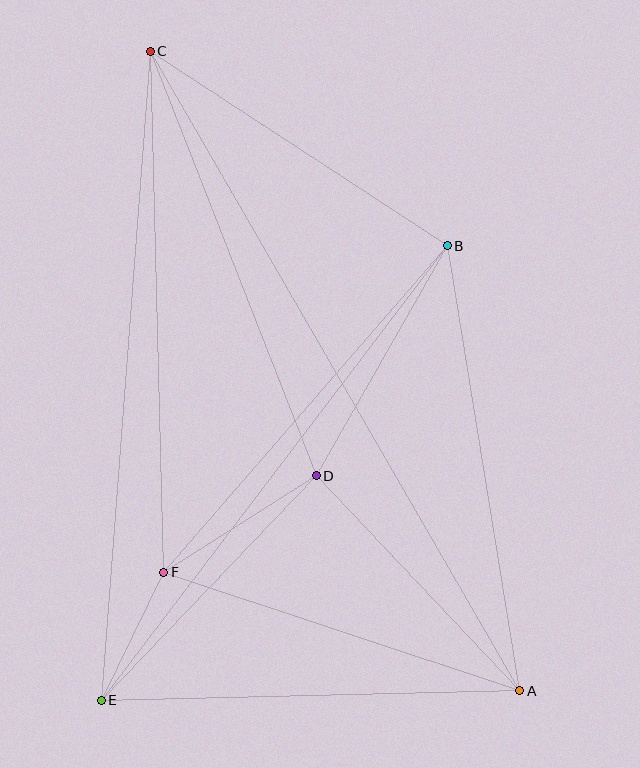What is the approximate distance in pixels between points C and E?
The distance between C and E is approximately 651 pixels.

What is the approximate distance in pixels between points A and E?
The distance between A and E is approximately 418 pixels.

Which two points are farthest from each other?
Points A and C are farthest from each other.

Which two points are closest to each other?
Points E and F are closest to each other.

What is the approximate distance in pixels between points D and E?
The distance between D and E is approximately 311 pixels.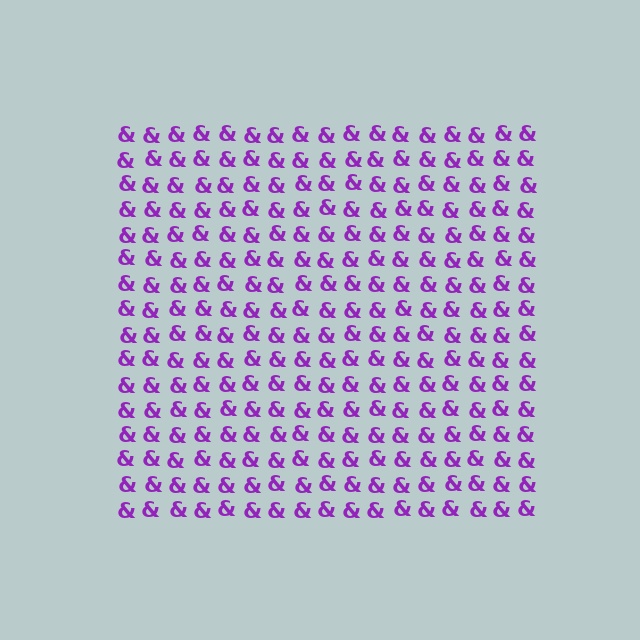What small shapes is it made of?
It is made of small ampersands.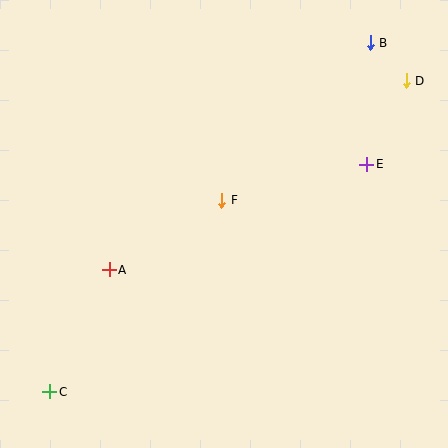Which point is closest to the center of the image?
Point F at (222, 200) is closest to the center.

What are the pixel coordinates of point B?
Point B is at (370, 43).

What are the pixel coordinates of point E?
Point E is at (367, 164).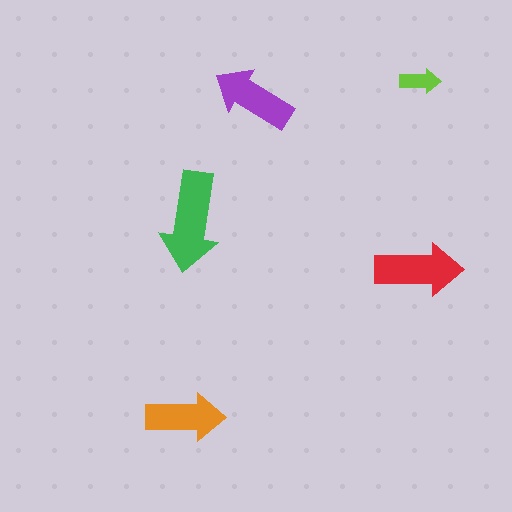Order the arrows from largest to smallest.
the green one, the red one, the purple one, the orange one, the lime one.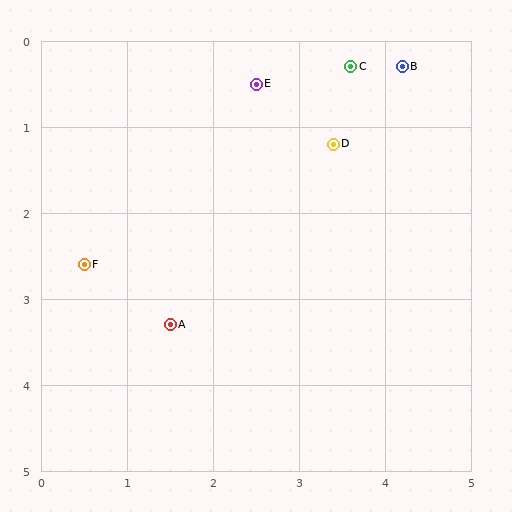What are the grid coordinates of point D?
Point D is at approximately (3.4, 1.2).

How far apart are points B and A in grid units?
Points B and A are about 4.0 grid units apart.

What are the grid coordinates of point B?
Point B is at approximately (4.2, 0.3).